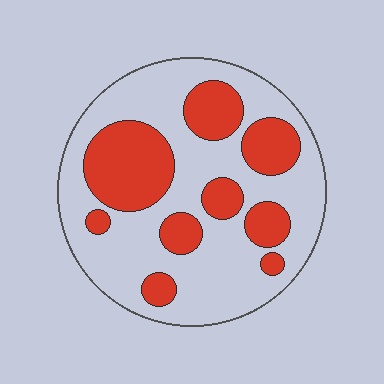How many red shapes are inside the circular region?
9.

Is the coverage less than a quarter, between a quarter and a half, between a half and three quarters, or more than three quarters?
Between a quarter and a half.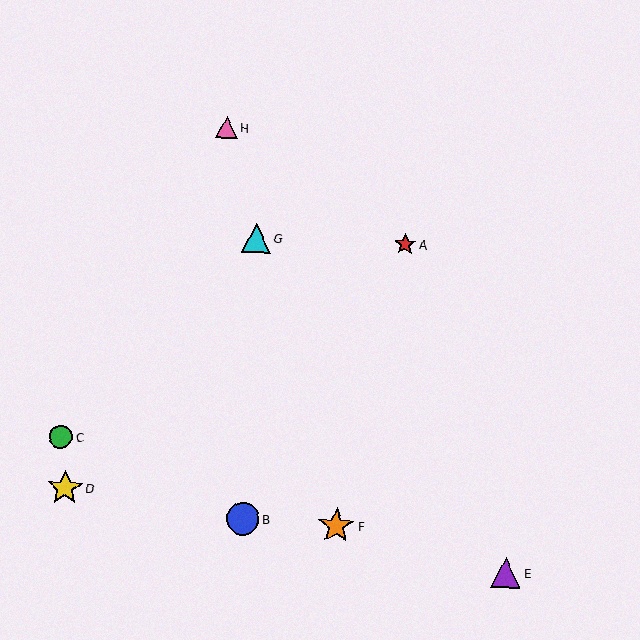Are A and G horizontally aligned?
Yes, both are at y≈244.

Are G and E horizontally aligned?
No, G is at y≈238 and E is at y≈573.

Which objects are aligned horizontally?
Objects A, G are aligned horizontally.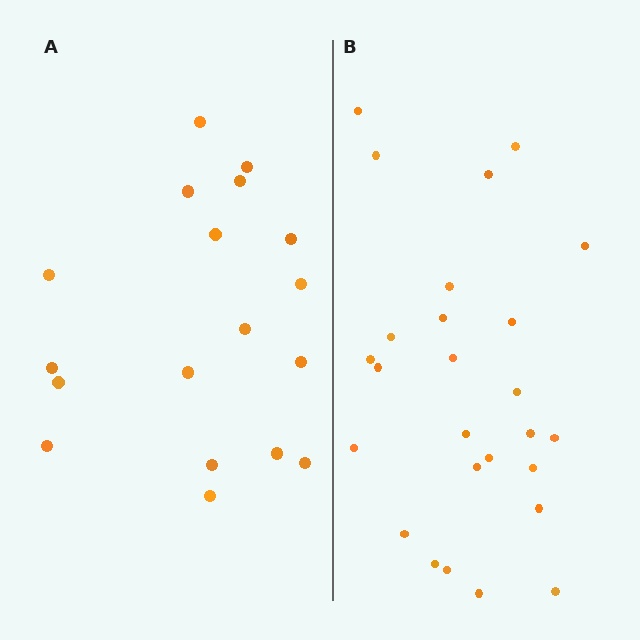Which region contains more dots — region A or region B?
Region B (the right region) has more dots.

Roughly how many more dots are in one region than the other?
Region B has roughly 8 or so more dots than region A.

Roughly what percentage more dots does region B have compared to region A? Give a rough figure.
About 45% more.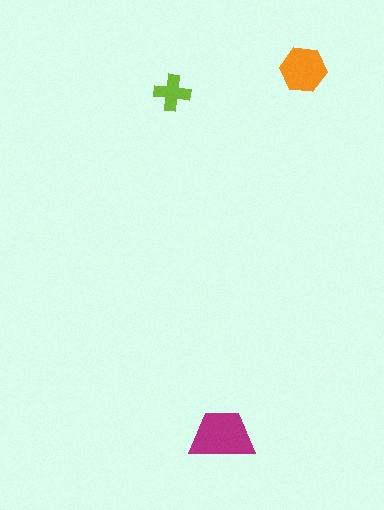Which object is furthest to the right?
The orange hexagon is rightmost.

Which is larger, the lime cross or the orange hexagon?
The orange hexagon.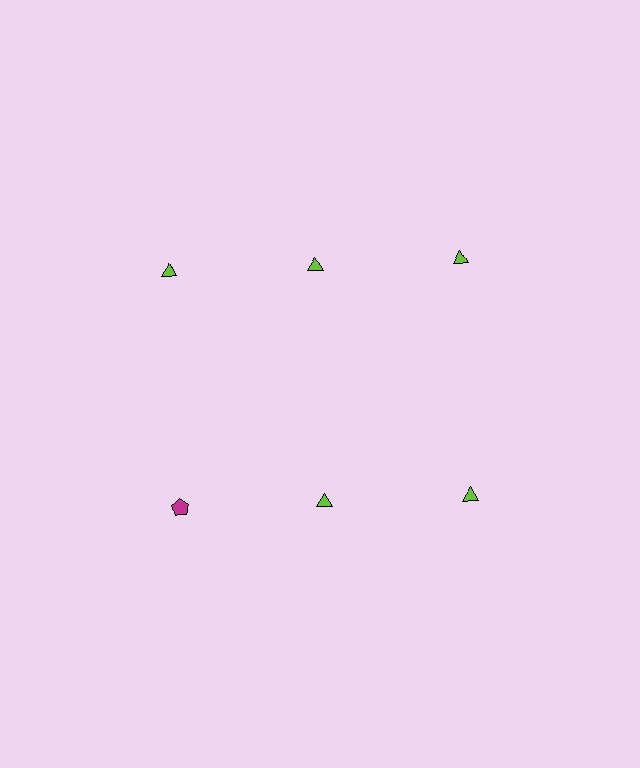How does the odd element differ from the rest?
It differs in both color (magenta instead of lime) and shape (pentagon instead of triangle).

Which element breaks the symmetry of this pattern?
The magenta pentagon in the second row, leftmost column breaks the symmetry. All other shapes are lime triangles.